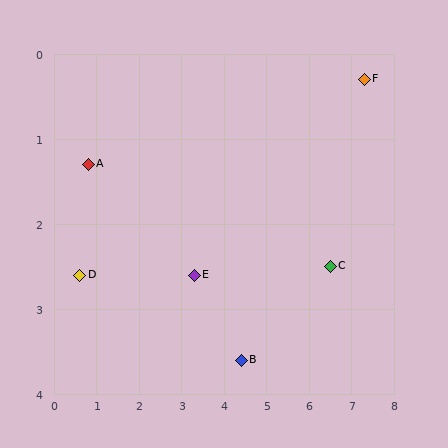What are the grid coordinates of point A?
Point A is at approximately (0.8, 1.3).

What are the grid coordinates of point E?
Point E is at approximately (3.3, 2.6).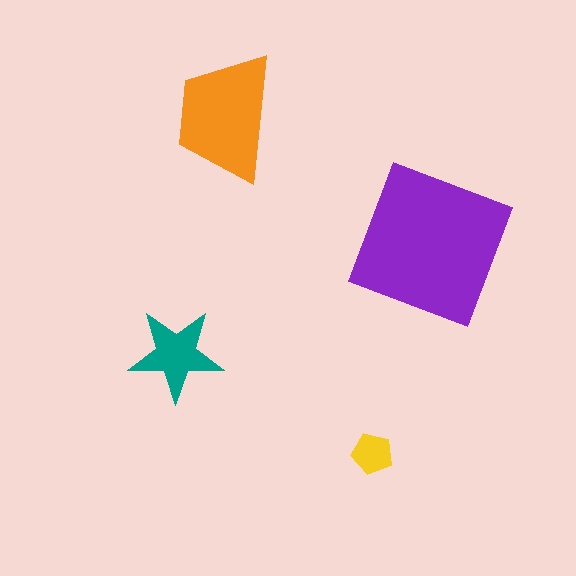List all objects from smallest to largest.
The yellow pentagon, the teal star, the orange trapezoid, the purple square.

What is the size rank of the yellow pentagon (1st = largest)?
4th.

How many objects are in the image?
There are 4 objects in the image.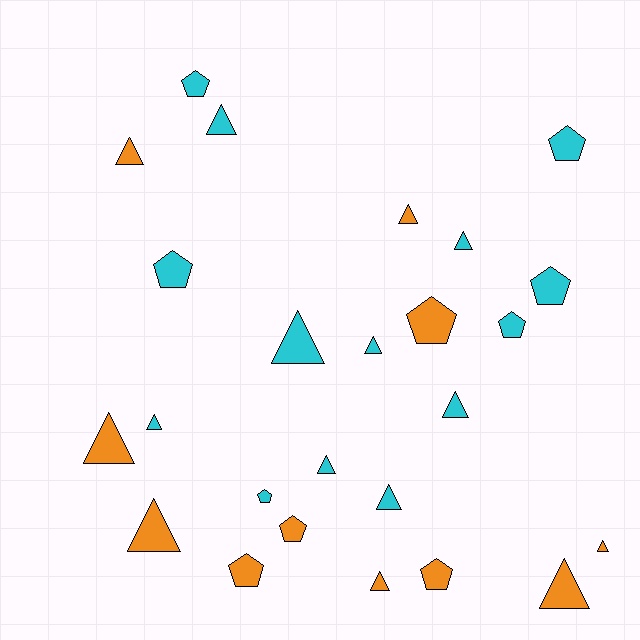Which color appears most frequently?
Cyan, with 14 objects.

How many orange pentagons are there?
There are 4 orange pentagons.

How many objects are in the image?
There are 25 objects.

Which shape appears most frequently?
Triangle, with 15 objects.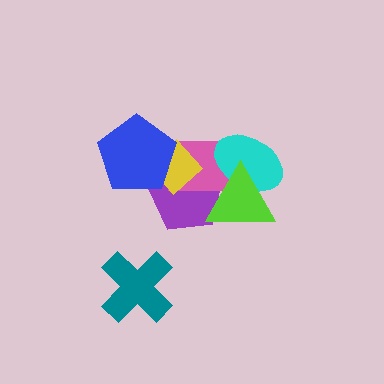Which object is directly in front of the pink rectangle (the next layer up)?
The yellow diamond is directly in front of the pink rectangle.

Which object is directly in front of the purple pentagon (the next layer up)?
The pink rectangle is directly in front of the purple pentagon.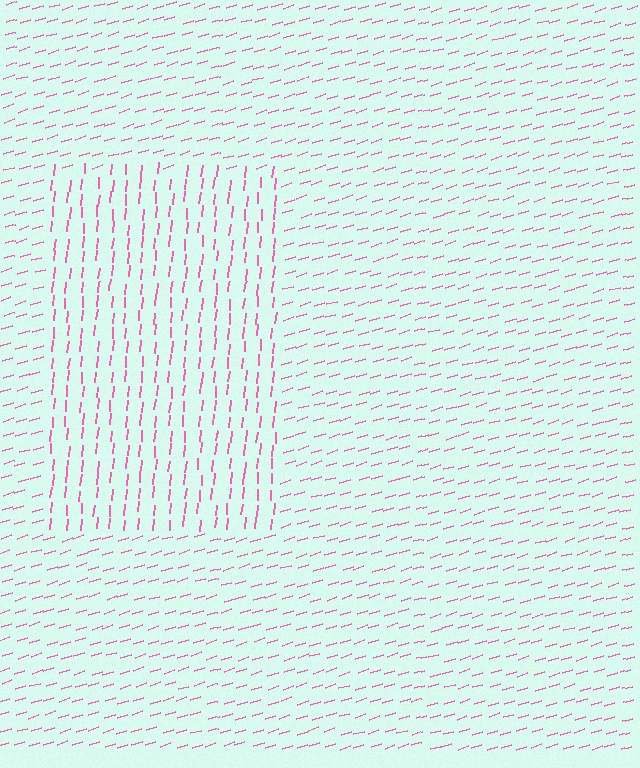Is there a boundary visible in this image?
Yes, there is a texture boundary formed by a change in line orientation.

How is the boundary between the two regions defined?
The boundary is defined purely by a change in line orientation (approximately 68 degrees difference). All lines are the same color and thickness.